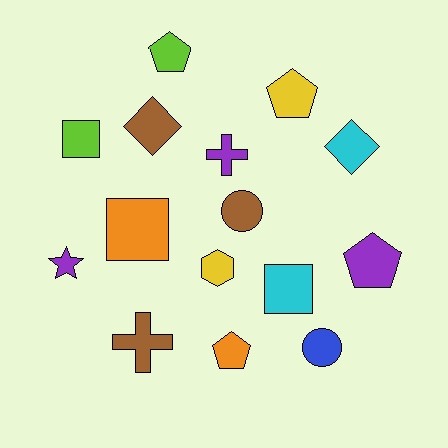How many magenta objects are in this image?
There are no magenta objects.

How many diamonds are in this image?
There are 2 diamonds.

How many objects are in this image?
There are 15 objects.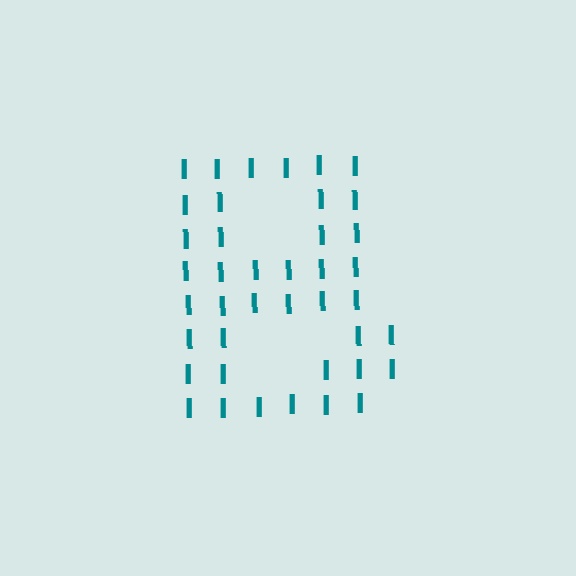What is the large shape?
The large shape is the letter B.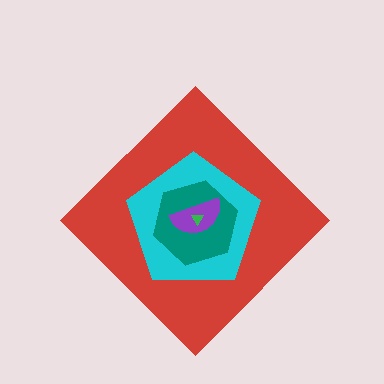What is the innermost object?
The green triangle.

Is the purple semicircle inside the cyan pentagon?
Yes.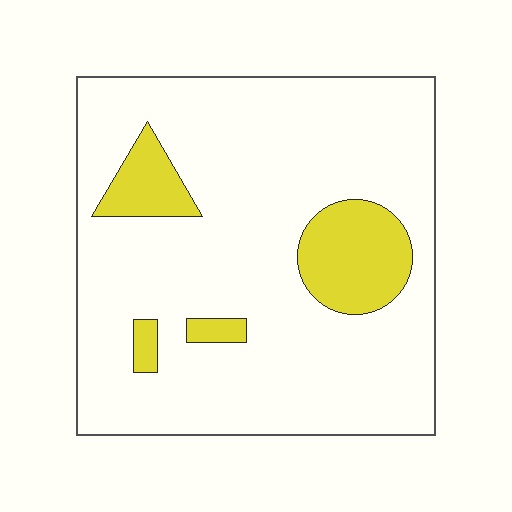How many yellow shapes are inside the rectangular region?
4.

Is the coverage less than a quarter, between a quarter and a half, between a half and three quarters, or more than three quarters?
Less than a quarter.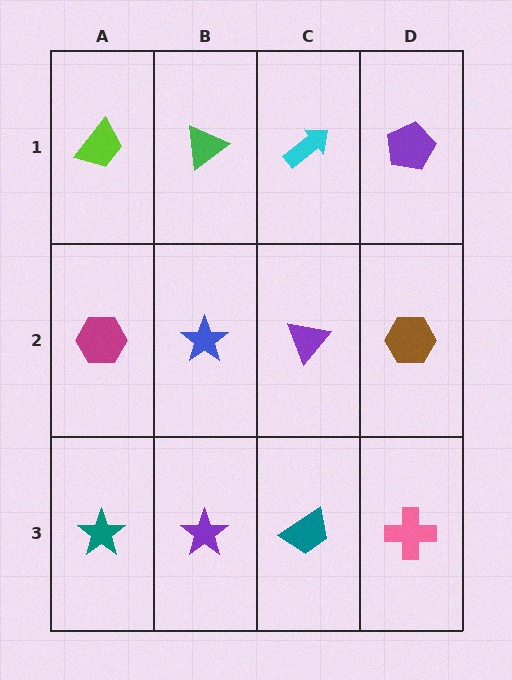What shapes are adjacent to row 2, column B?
A green triangle (row 1, column B), a purple star (row 3, column B), a magenta hexagon (row 2, column A), a purple triangle (row 2, column C).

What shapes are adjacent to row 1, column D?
A brown hexagon (row 2, column D), a cyan arrow (row 1, column C).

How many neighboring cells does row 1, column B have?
3.